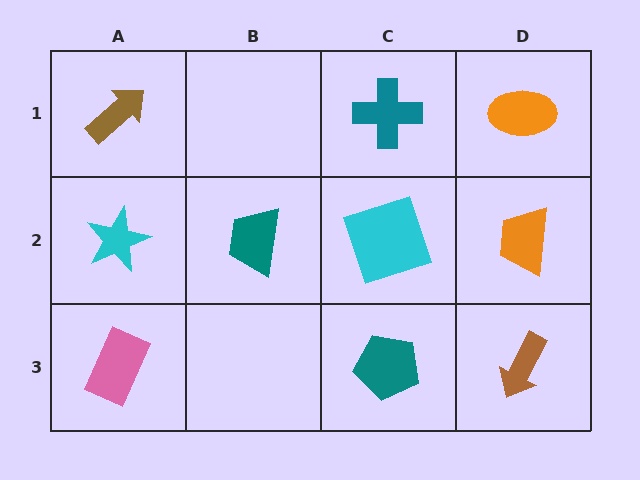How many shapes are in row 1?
3 shapes.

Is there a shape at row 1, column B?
No, that cell is empty.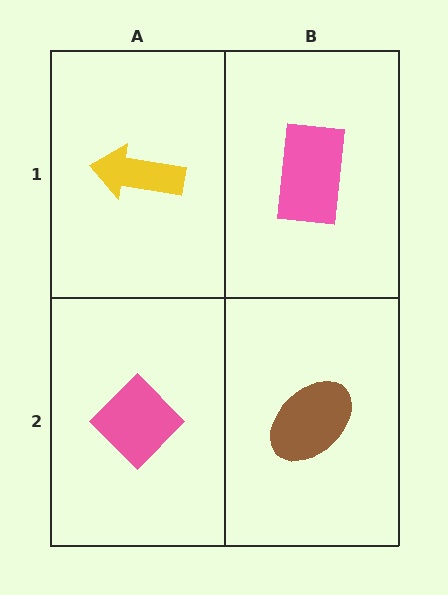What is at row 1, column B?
A pink rectangle.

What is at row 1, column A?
A yellow arrow.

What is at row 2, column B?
A brown ellipse.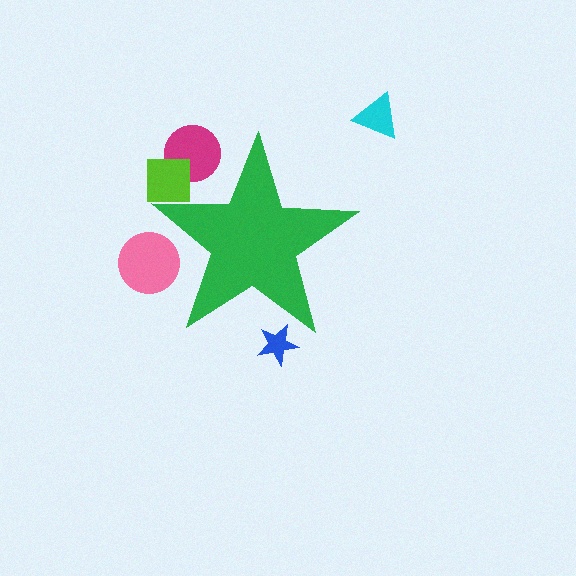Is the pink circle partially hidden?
Yes, the pink circle is partially hidden behind the green star.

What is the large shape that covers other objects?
A green star.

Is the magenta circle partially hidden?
Yes, the magenta circle is partially hidden behind the green star.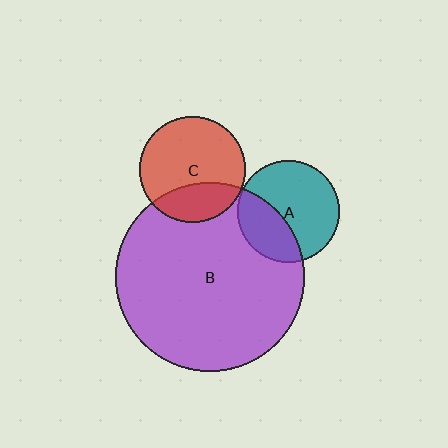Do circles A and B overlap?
Yes.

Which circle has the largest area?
Circle B (purple).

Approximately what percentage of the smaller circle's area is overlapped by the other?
Approximately 35%.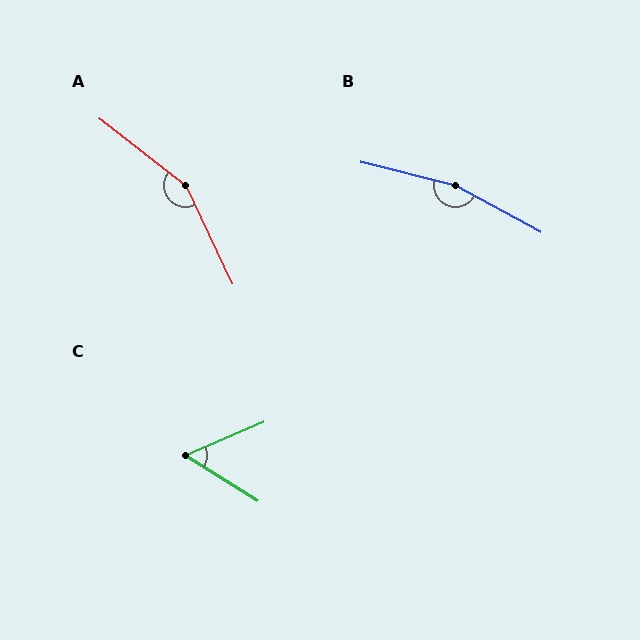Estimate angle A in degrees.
Approximately 153 degrees.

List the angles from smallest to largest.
C (55°), A (153°), B (165°).